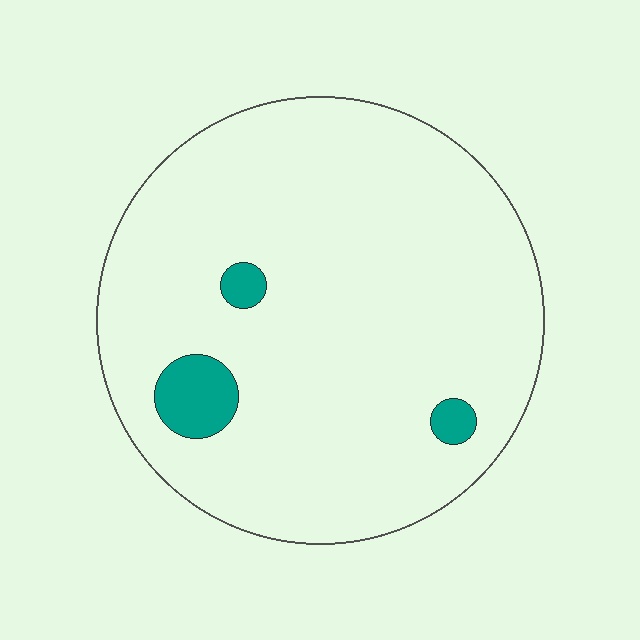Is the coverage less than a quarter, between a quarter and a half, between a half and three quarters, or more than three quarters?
Less than a quarter.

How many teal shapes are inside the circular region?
3.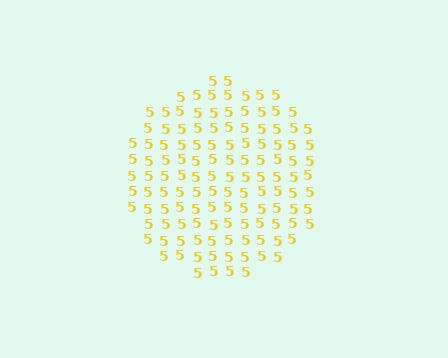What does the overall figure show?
The overall figure shows a circle.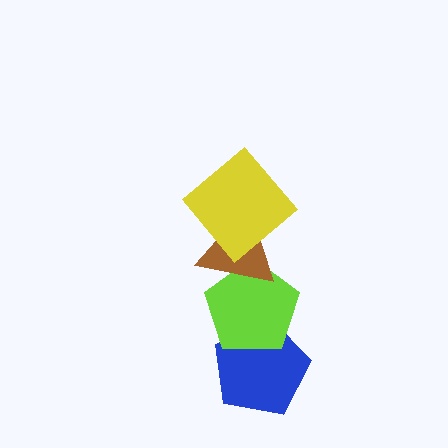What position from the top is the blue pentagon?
The blue pentagon is 4th from the top.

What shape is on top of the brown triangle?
The yellow diamond is on top of the brown triangle.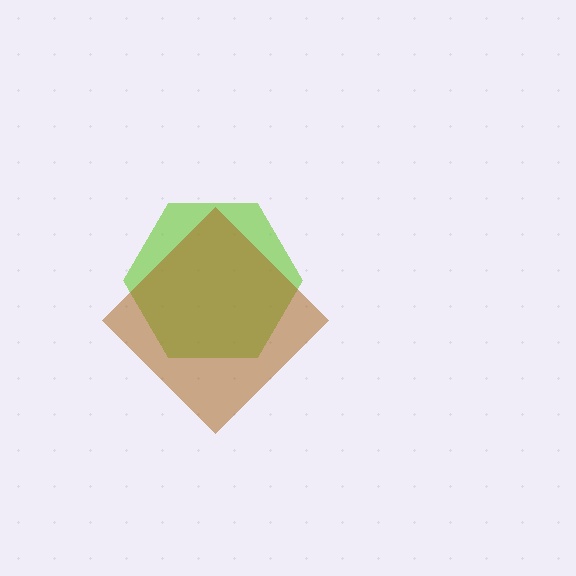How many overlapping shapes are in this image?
There are 2 overlapping shapes in the image.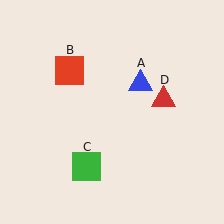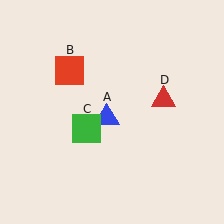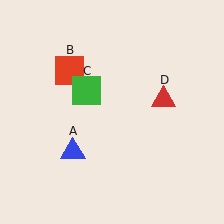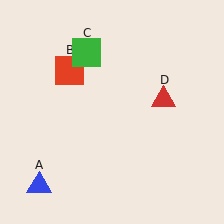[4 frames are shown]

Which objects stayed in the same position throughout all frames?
Red square (object B) and red triangle (object D) remained stationary.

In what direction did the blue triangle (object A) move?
The blue triangle (object A) moved down and to the left.